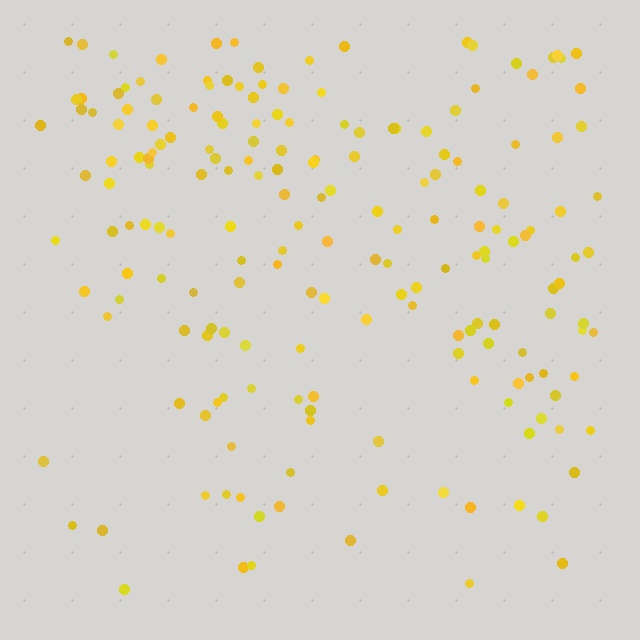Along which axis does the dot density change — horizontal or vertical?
Vertical.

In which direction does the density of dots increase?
From bottom to top, with the top side densest.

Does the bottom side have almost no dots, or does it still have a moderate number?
Still a moderate number, just noticeably fewer than the top.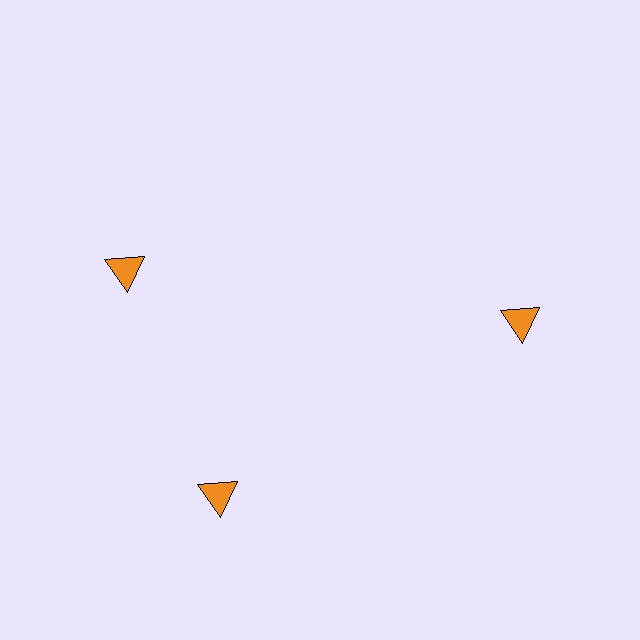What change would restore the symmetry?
The symmetry would be restored by rotating it back into even spacing with its neighbors so that all 3 triangles sit at equal angles and equal distance from the center.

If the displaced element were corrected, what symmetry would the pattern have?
It would have 3-fold rotational symmetry — the pattern would map onto itself every 120 degrees.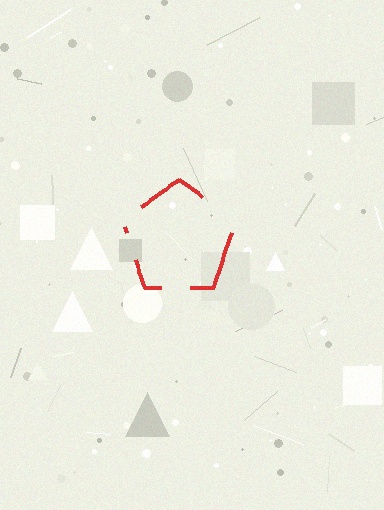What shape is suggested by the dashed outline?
The dashed outline suggests a pentagon.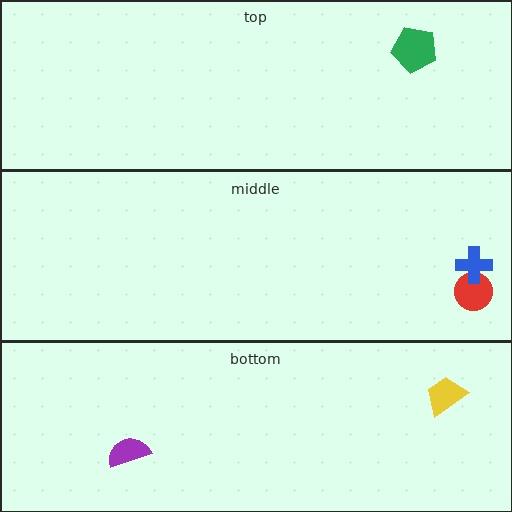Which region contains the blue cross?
The middle region.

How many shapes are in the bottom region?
2.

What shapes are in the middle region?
The red circle, the blue cross.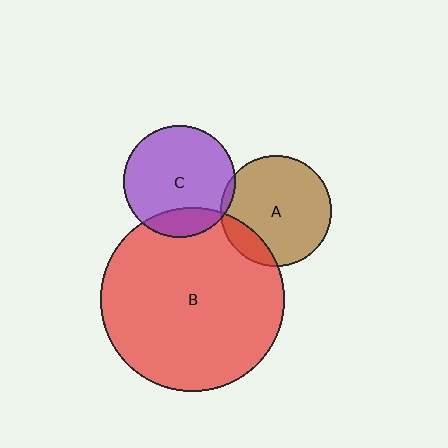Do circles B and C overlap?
Yes.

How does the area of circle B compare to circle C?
Approximately 2.7 times.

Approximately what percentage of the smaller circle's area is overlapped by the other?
Approximately 20%.